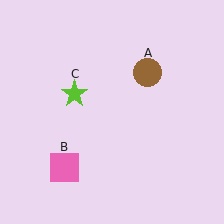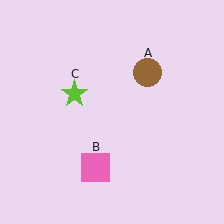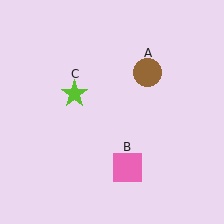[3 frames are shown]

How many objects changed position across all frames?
1 object changed position: pink square (object B).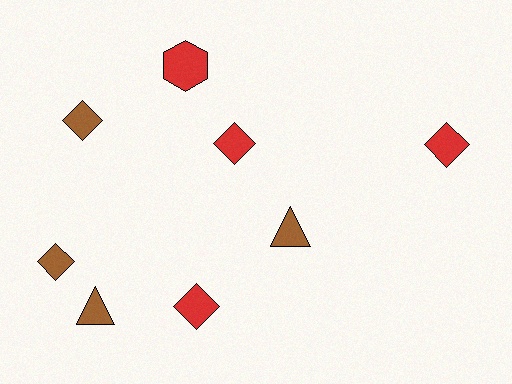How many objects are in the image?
There are 8 objects.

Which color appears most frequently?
Brown, with 4 objects.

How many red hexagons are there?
There is 1 red hexagon.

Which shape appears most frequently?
Diamond, with 5 objects.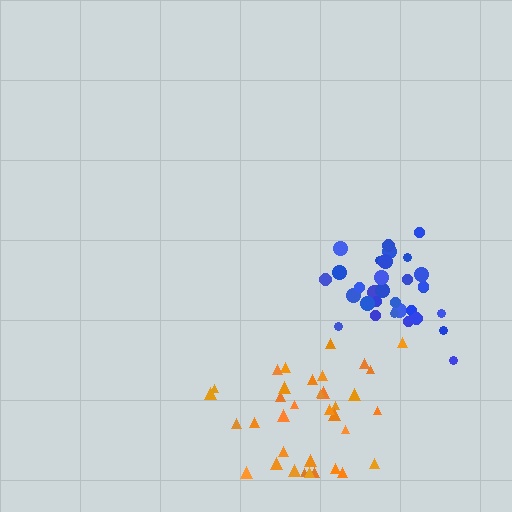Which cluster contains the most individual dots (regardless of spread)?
Orange (35).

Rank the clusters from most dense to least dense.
blue, orange.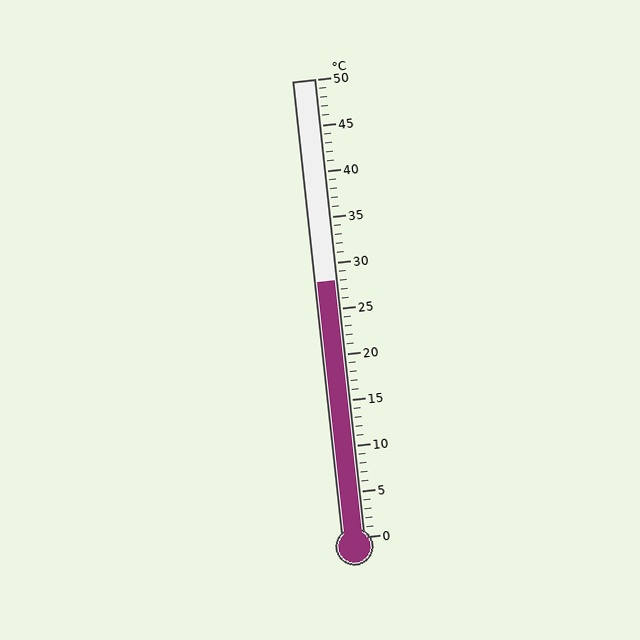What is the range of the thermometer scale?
The thermometer scale ranges from 0°C to 50°C.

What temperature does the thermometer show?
The thermometer shows approximately 28°C.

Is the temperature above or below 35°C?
The temperature is below 35°C.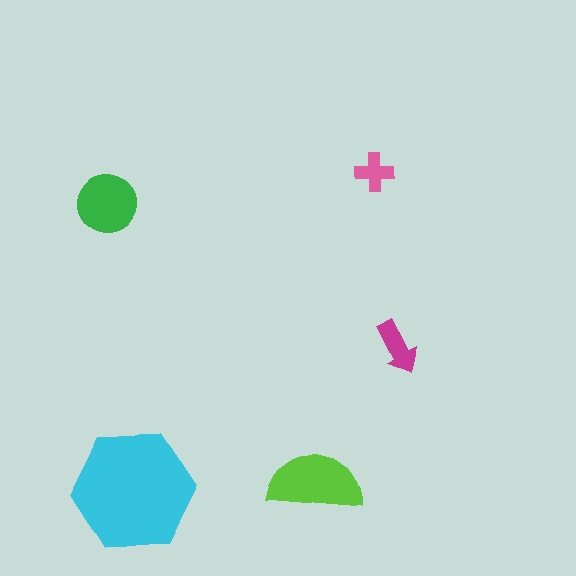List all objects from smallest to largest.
The pink cross, the magenta arrow, the green circle, the lime semicircle, the cyan hexagon.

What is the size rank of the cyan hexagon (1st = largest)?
1st.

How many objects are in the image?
There are 5 objects in the image.